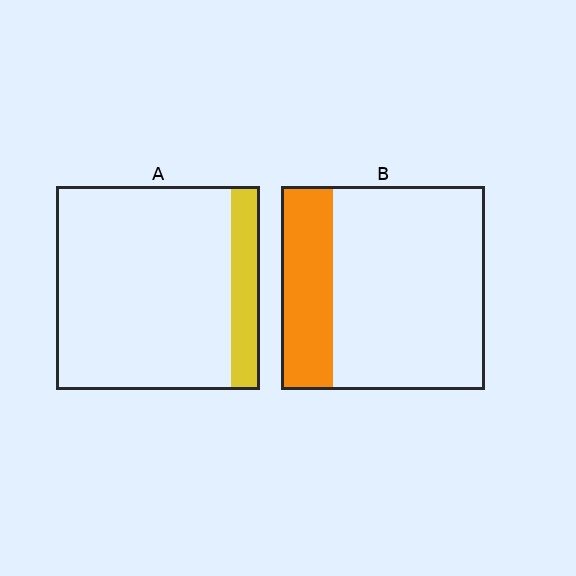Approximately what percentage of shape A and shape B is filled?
A is approximately 15% and B is approximately 25%.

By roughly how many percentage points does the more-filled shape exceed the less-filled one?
By roughly 10 percentage points (B over A).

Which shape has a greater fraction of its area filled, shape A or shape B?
Shape B.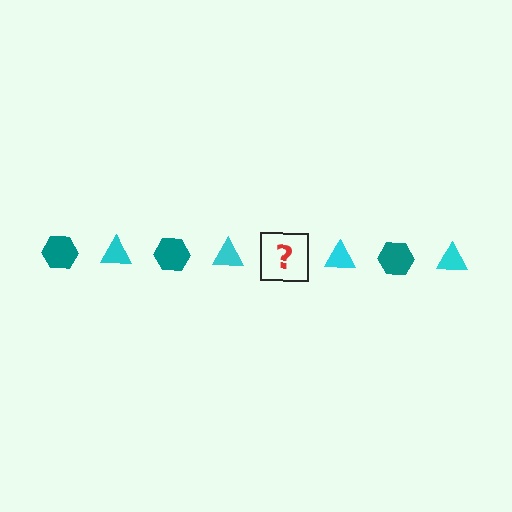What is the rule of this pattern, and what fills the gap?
The rule is that the pattern alternates between teal hexagon and cyan triangle. The gap should be filled with a teal hexagon.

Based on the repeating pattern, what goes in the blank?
The blank should be a teal hexagon.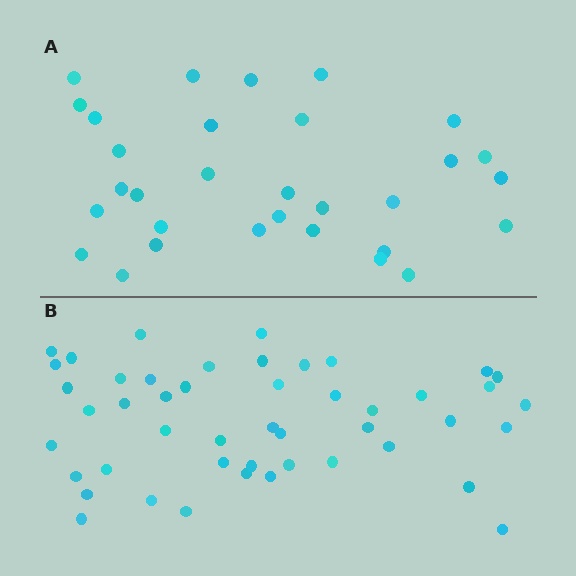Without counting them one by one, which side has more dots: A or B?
Region B (the bottom region) has more dots.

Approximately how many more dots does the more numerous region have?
Region B has approximately 15 more dots than region A.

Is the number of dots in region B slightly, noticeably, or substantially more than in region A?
Region B has substantially more. The ratio is roughly 1.5 to 1.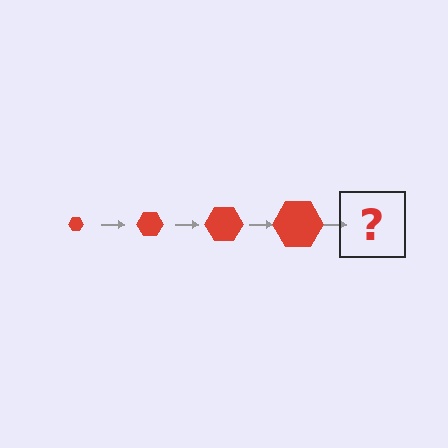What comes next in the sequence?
The next element should be a red hexagon, larger than the previous one.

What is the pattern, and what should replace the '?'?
The pattern is that the hexagon gets progressively larger each step. The '?' should be a red hexagon, larger than the previous one.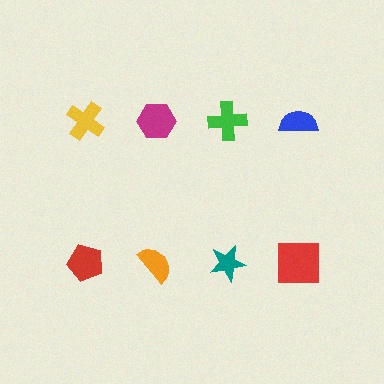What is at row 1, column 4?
A blue semicircle.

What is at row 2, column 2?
An orange semicircle.